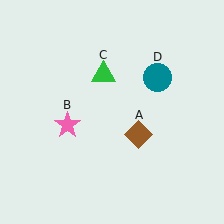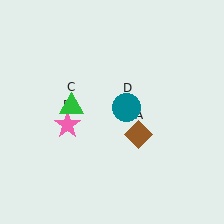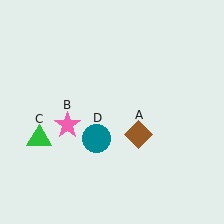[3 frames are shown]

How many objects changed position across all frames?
2 objects changed position: green triangle (object C), teal circle (object D).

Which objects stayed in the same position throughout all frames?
Brown diamond (object A) and pink star (object B) remained stationary.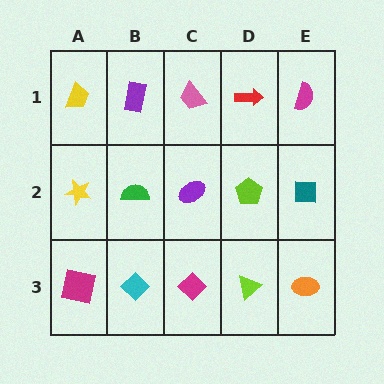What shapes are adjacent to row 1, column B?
A green semicircle (row 2, column B), a yellow trapezoid (row 1, column A), a pink trapezoid (row 1, column C).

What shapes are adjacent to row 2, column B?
A purple rectangle (row 1, column B), a cyan diamond (row 3, column B), a yellow star (row 2, column A), a purple ellipse (row 2, column C).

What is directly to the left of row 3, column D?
A magenta diamond.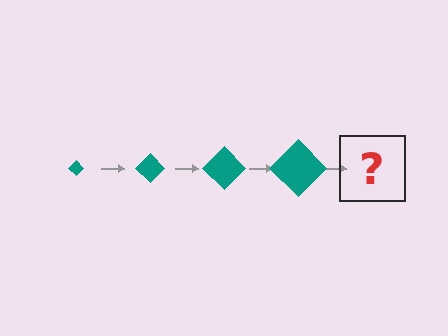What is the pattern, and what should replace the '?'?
The pattern is that the diamond gets progressively larger each step. The '?' should be a teal diamond, larger than the previous one.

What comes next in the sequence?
The next element should be a teal diamond, larger than the previous one.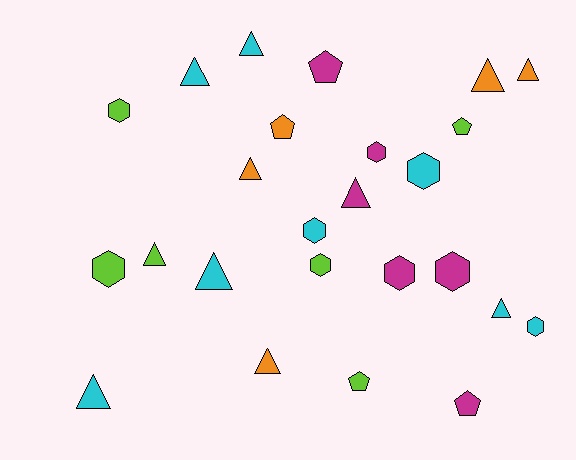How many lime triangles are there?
There is 1 lime triangle.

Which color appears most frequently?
Cyan, with 8 objects.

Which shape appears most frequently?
Triangle, with 11 objects.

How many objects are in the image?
There are 25 objects.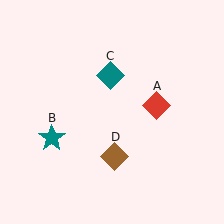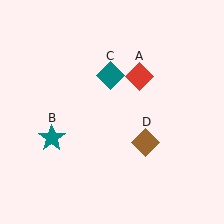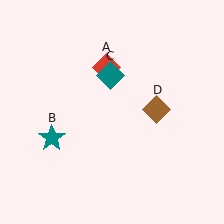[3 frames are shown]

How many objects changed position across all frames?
2 objects changed position: red diamond (object A), brown diamond (object D).